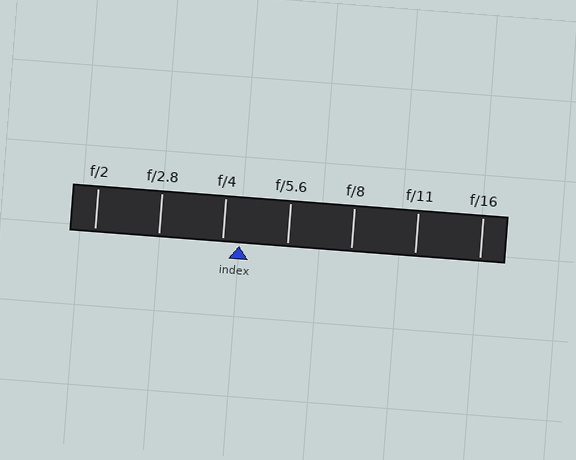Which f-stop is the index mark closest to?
The index mark is closest to f/4.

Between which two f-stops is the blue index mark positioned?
The index mark is between f/4 and f/5.6.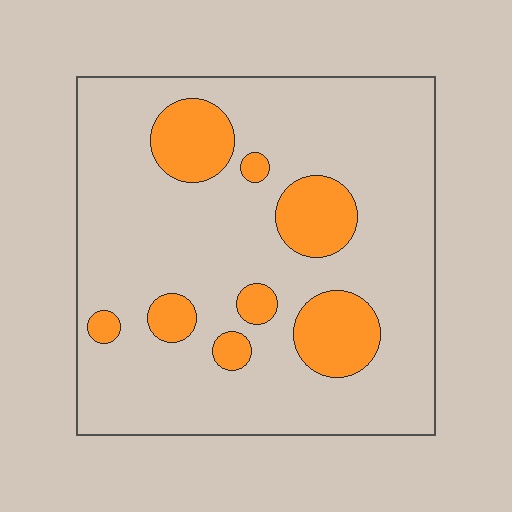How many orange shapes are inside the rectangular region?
8.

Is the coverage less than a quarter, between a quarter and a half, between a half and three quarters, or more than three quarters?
Less than a quarter.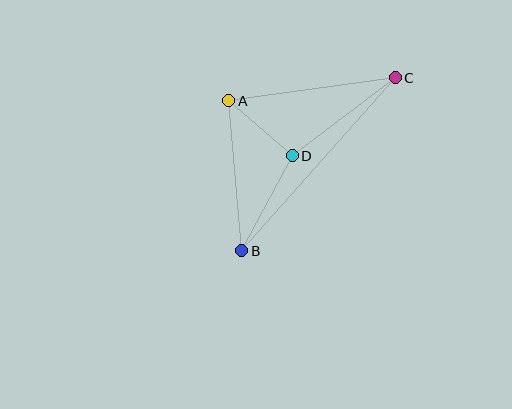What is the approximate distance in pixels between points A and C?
The distance between A and C is approximately 168 pixels.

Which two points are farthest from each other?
Points B and C are farthest from each other.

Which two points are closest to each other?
Points A and D are closest to each other.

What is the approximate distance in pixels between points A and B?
The distance between A and B is approximately 150 pixels.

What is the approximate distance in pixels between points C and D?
The distance between C and D is approximately 130 pixels.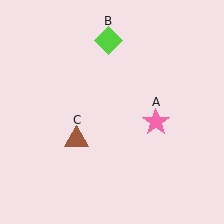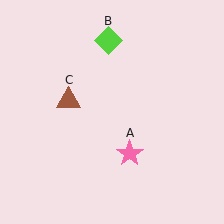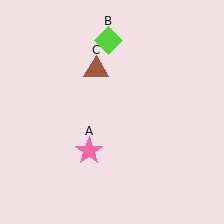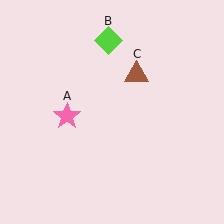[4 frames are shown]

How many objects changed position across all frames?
2 objects changed position: pink star (object A), brown triangle (object C).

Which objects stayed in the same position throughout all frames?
Lime diamond (object B) remained stationary.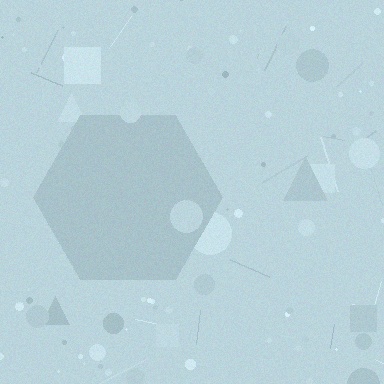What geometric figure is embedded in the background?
A hexagon is embedded in the background.